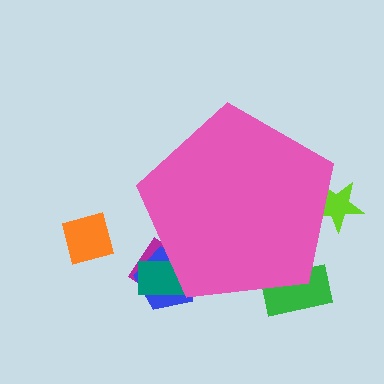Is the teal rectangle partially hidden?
Yes, the teal rectangle is partially hidden behind the pink pentagon.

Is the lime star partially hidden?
Yes, the lime star is partially hidden behind the pink pentagon.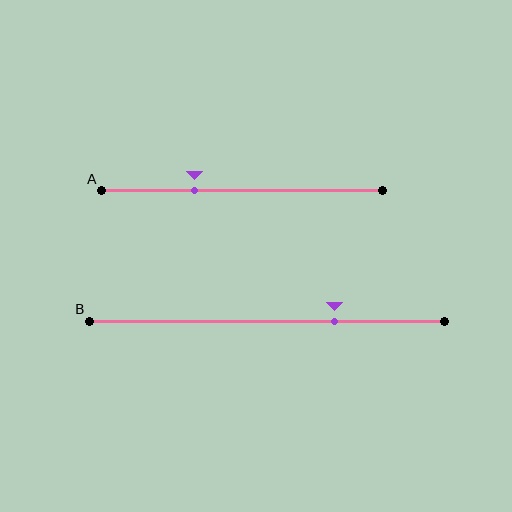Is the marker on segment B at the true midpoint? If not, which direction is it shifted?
No, the marker on segment B is shifted to the right by about 19% of the segment length.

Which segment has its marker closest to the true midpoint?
Segment A has its marker closest to the true midpoint.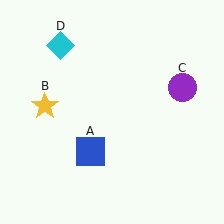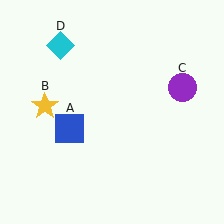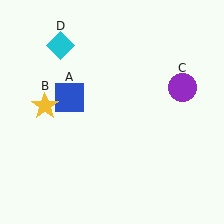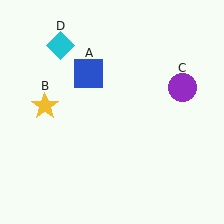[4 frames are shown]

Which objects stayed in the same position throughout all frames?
Yellow star (object B) and purple circle (object C) and cyan diamond (object D) remained stationary.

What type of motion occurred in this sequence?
The blue square (object A) rotated clockwise around the center of the scene.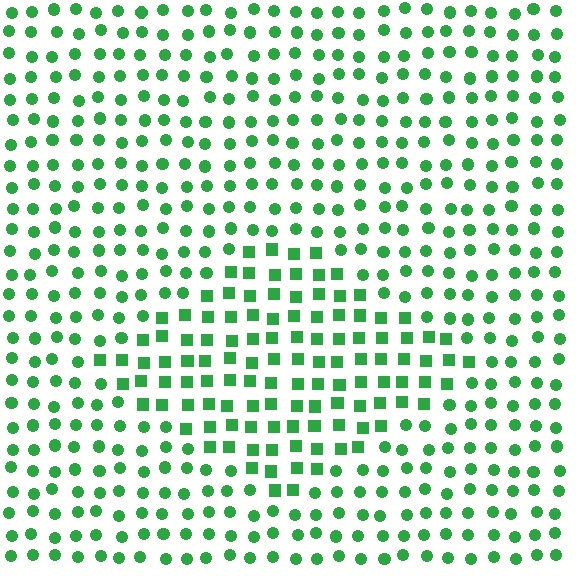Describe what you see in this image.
The image is filled with small green elements arranged in a uniform grid. A diamond-shaped region contains squares, while the surrounding area contains circles. The boundary is defined purely by the change in element shape.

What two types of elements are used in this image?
The image uses squares inside the diamond region and circles outside it.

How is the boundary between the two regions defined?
The boundary is defined by a change in element shape: squares inside vs. circles outside. All elements share the same color and spacing.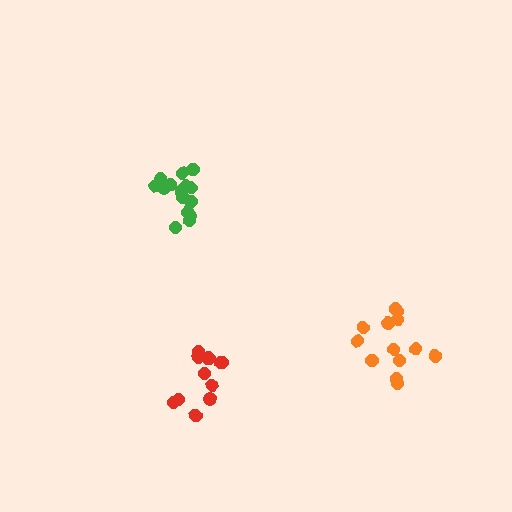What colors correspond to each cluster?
The clusters are colored: green, red, orange.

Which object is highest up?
The green cluster is topmost.